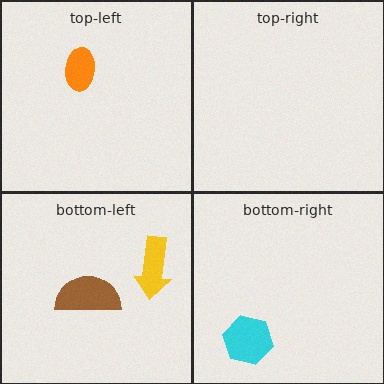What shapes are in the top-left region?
The orange ellipse.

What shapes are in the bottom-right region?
The cyan hexagon.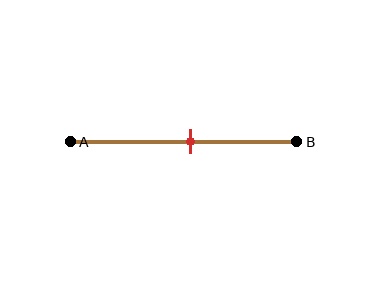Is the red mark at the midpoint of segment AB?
Yes, the mark is approximately at the midpoint.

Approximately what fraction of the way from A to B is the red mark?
The red mark is approximately 55% of the way from A to B.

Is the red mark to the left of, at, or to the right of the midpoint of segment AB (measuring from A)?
The red mark is approximately at the midpoint of segment AB.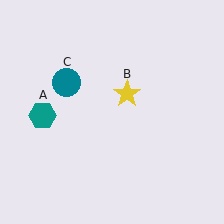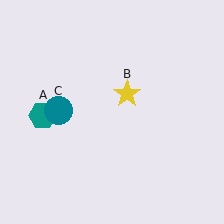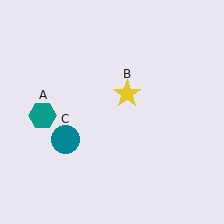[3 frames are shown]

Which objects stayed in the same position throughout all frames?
Teal hexagon (object A) and yellow star (object B) remained stationary.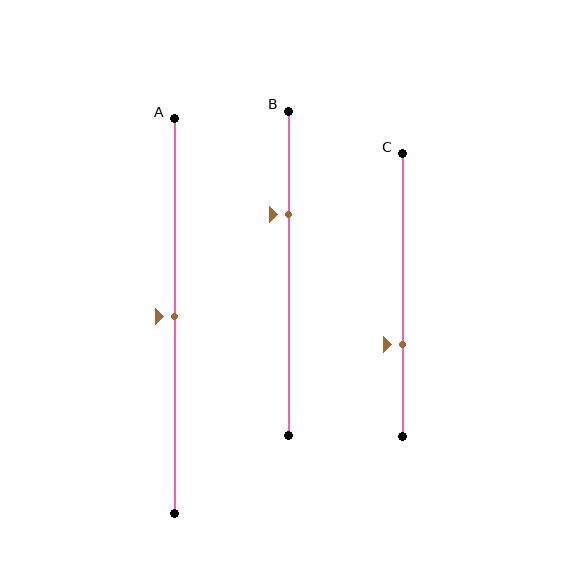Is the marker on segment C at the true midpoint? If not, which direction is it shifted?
No, the marker on segment C is shifted downward by about 17% of the segment length.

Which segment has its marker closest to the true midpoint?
Segment A has its marker closest to the true midpoint.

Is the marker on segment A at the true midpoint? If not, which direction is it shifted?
Yes, the marker on segment A is at the true midpoint.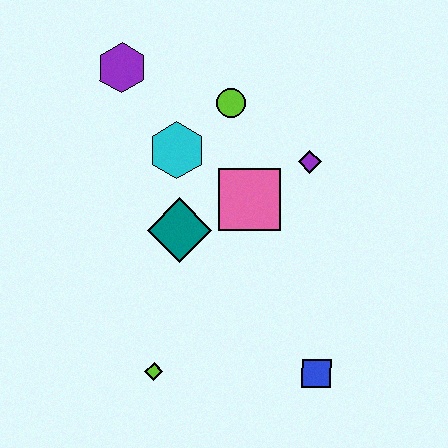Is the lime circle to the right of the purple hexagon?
Yes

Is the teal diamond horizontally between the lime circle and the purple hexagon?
Yes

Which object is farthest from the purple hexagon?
The blue square is farthest from the purple hexagon.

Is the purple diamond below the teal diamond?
No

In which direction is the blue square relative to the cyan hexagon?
The blue square is below the cyan hexagon.